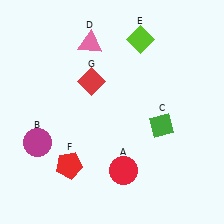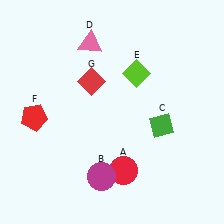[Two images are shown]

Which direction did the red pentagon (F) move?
The red pentagon (F) moved up.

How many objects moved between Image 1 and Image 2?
3 objects moved between the two images.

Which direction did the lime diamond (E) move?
The lime diamond (E) moved down.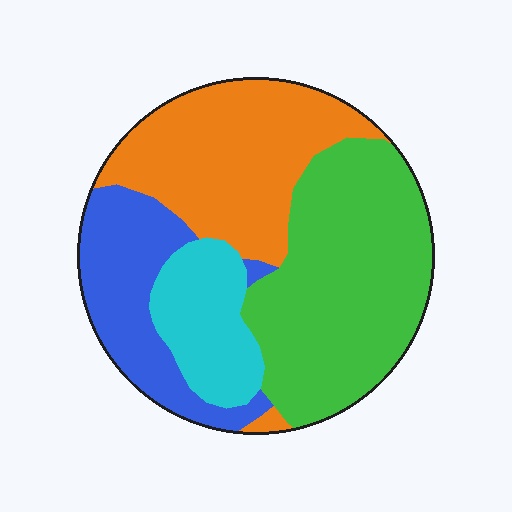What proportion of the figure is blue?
Blue takes up less than a quarter of the figure.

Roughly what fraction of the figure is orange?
Orange covers 30% of the figure.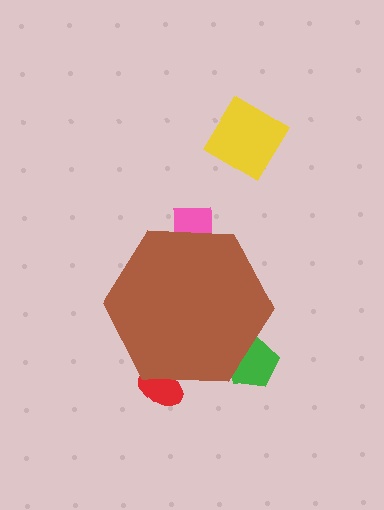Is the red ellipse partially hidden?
Yes, the red ellipse is partially hidden behind the brown hexagon.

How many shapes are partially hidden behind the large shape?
3 shapes are partially hidden.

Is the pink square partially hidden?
Yes, the pink square is partially hidden behind the brown hexagon.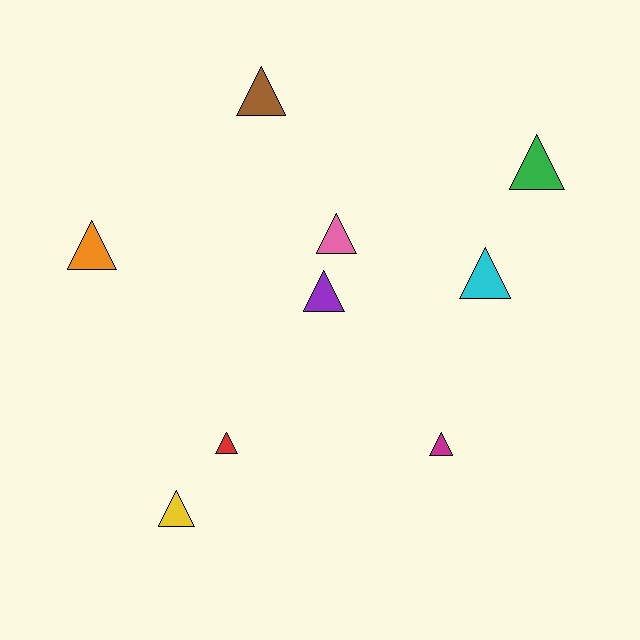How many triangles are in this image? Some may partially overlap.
There are 9 triangles.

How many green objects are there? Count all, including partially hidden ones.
There is 1 green object.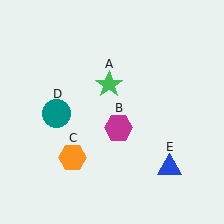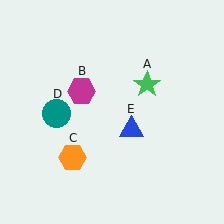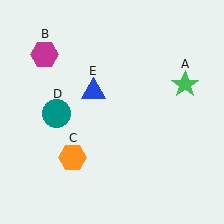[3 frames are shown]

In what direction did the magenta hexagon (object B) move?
The magenta hexagon (object B) moved up and to the left.